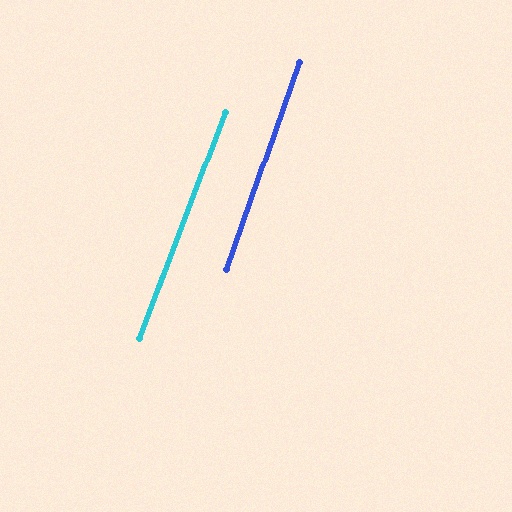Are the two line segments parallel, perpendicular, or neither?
Parallel — their directions differ by only 1.5°.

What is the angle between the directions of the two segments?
Approximately 1 degree.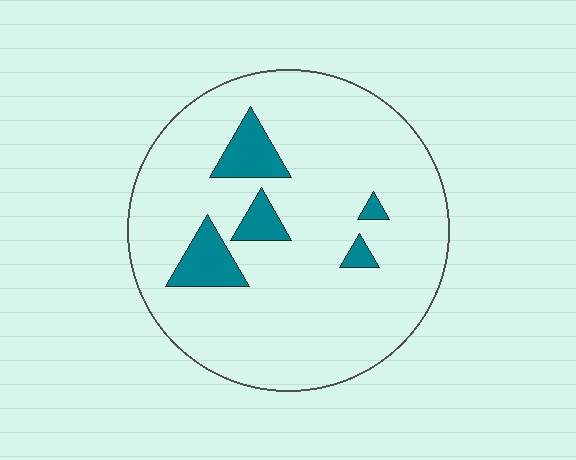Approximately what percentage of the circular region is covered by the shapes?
Approximately 10%.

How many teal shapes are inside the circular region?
5.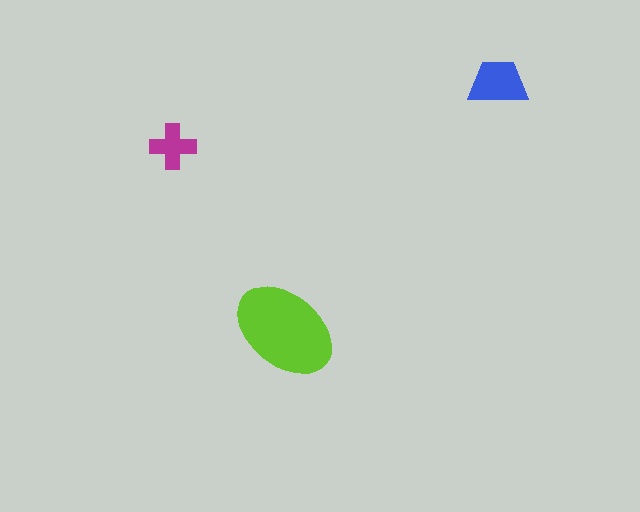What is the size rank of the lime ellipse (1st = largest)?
1st.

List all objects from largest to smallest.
The lime ellipse, the blue trapezoid, the magenta cross.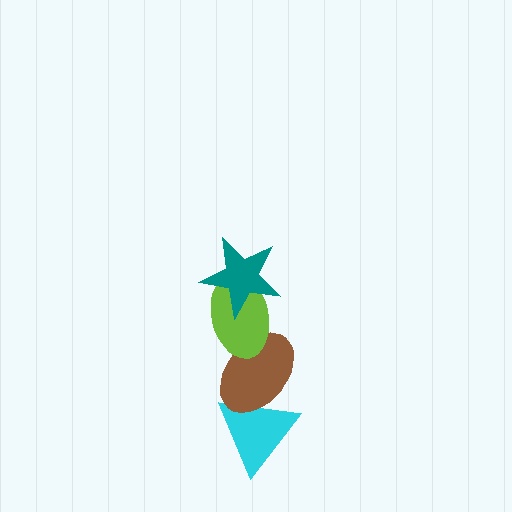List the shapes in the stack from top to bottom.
From top to bottom: the teal star, the lime ellipse, the brown ellipse, the cyan triangle.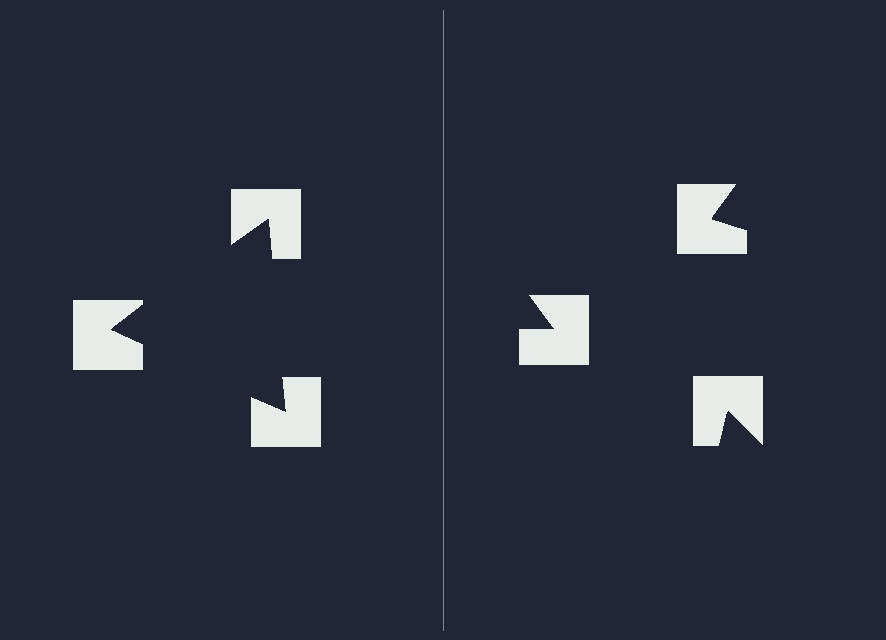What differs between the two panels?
The notched squares are positioned identically on both sides; only the wedge orientations differ. On the left they align to a triangle; on the right they are misaligned.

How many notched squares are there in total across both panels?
6 — 3 on each side.